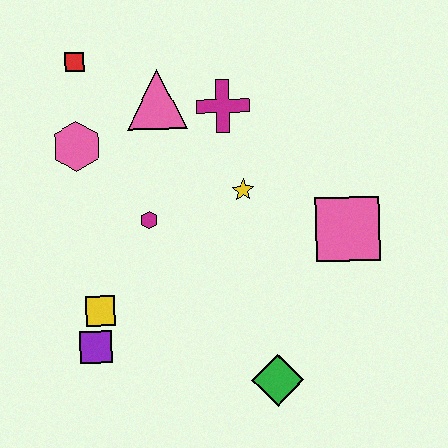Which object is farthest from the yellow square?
The pink square is farthest from the yellow square.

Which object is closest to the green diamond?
The pink square is closest to the green diamond.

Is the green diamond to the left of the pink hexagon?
No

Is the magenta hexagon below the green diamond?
No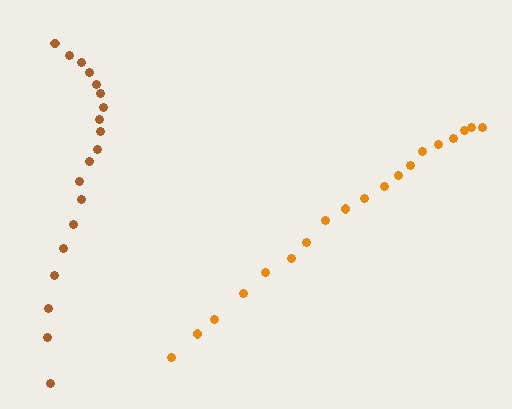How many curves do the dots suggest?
There are 2 distinct paths.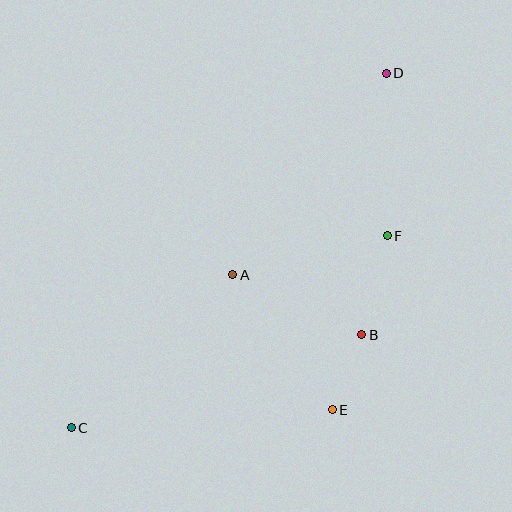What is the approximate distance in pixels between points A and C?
The distance between A and C is approximately 222 pixels.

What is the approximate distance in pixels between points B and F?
The distance between B and F is approximately 102 pixels.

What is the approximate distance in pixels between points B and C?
The distance between B and C is approximately 305 pixels.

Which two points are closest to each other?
Points B and E are closest to each other.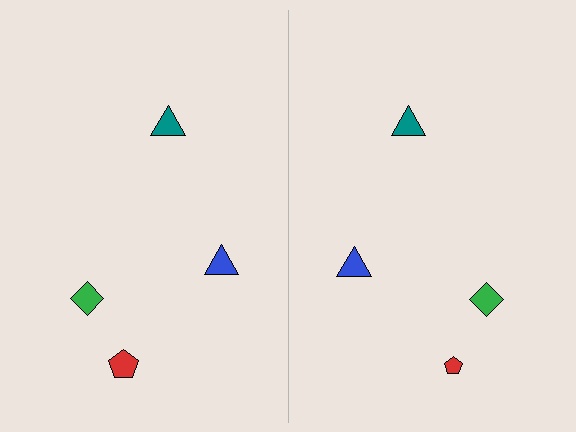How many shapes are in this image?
There are 8 shapes in this image.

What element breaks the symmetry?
The red pentagon on the right side has a different size than its mirror counterpart.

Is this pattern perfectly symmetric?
No, the pattern is not perfectly symmetric. The red pentagon on the right side has a different size than its mirror counterpart.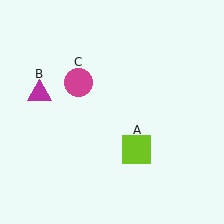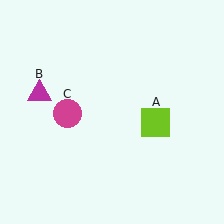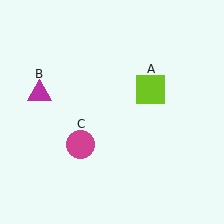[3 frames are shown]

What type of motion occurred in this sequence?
The lime square (object A), magenta circle (object C) rotated counterclockwise around the center of the scene.